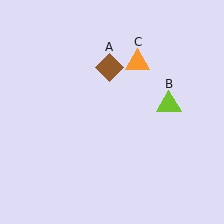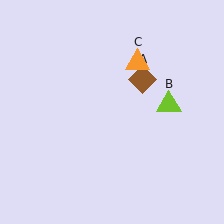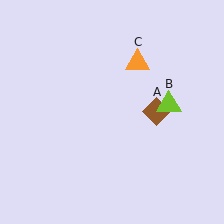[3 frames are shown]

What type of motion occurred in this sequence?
The brown diamond (object A) rotated clockwise around the center of the scene.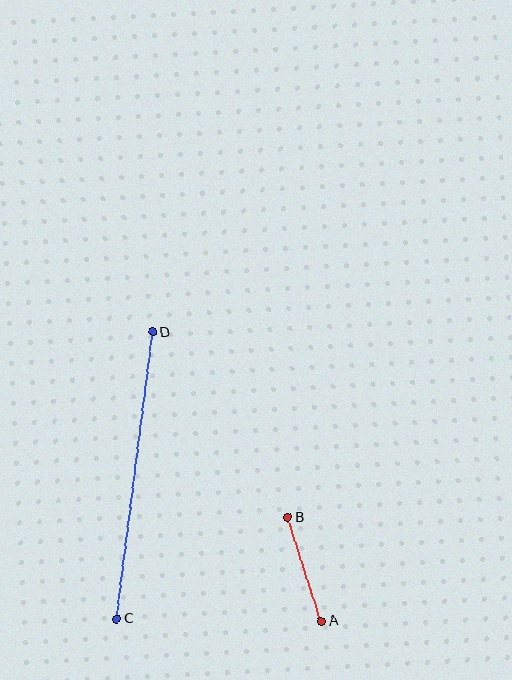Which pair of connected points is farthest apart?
Points C and D are farthest apart.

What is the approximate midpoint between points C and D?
The midpoint is at approximately (135, 476) pixels.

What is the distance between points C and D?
The distance is approximately 289 pixels.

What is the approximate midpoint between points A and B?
The midpoint is at approximately (305, 569) pixels.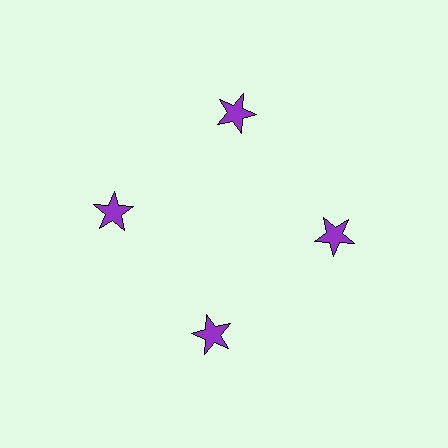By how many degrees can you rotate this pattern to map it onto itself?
The pattern maps onto itself every 90 degrees of rotation.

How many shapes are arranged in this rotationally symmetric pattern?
There are 4 shapes, arranged in 4 groups of 1.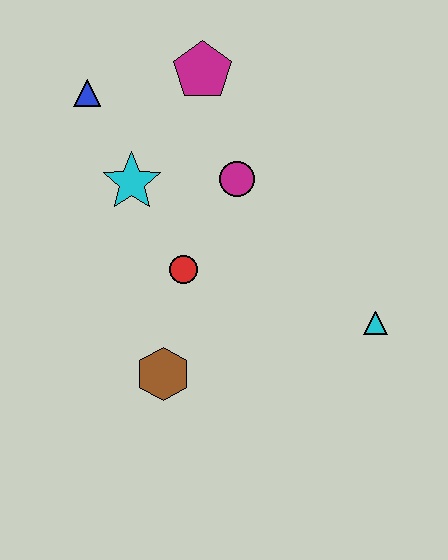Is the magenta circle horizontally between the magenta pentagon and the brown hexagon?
No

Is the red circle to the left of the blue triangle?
No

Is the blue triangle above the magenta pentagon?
No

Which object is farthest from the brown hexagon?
The magenta pentagon is farthest from the brown hexagon.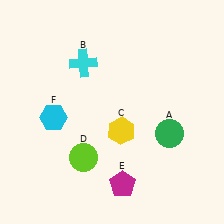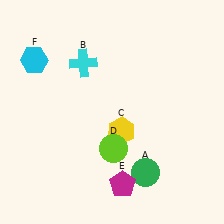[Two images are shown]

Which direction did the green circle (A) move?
The green circle (A) moved down.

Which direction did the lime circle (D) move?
The lime circle (D) moved right.